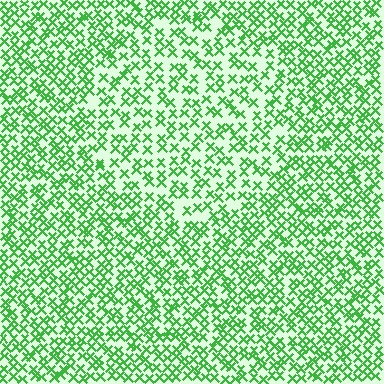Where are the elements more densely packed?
The elements are more densely packed outside the circle boundary.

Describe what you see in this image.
The image contains small green elements arranged at two different densities. A circle-shaped region is visible where the elements are less densely packed than the surrounding area.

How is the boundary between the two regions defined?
The boundary is defined by a change in element density (approximately 1.6x ratio). All elements are the same color, size, and shape.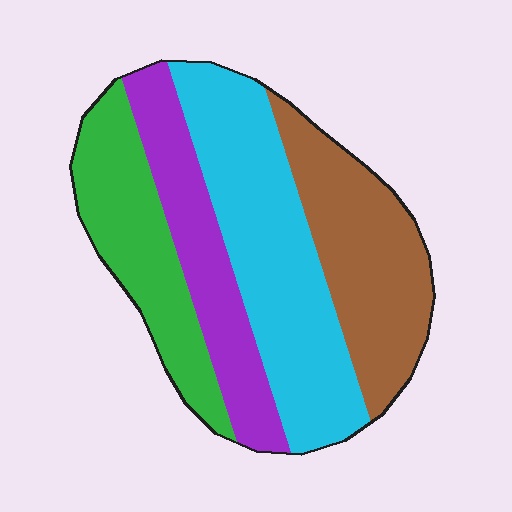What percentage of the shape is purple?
Purple takes up about one fifth (1/5) of the shape.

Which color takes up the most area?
Cyan, at roughly 35%.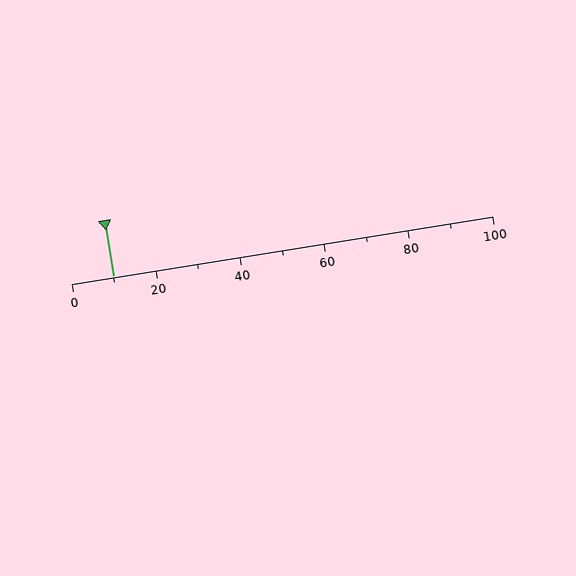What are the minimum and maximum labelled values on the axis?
The axis runs from 0 to 100.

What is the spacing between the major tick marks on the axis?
The major ticks are spaced 20 apart.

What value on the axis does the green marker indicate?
The marker indicates approximately 10.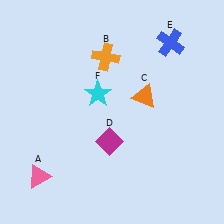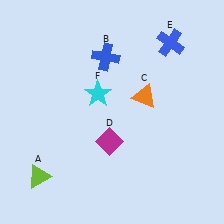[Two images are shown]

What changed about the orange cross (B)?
In Image 1, B is orange. In Image 2, it changed to blue.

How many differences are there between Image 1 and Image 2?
There are 2 differences between the two images.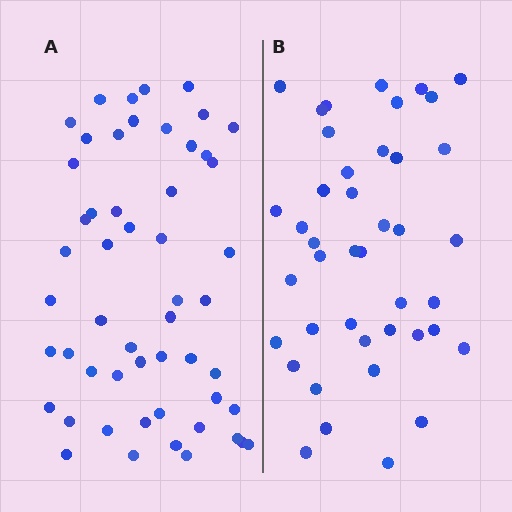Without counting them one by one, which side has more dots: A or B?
Region A (the left region) has more dots.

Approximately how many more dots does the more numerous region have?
Region A has roughly 12 or so more dots than region B.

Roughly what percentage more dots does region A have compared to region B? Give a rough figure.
About 25% more.